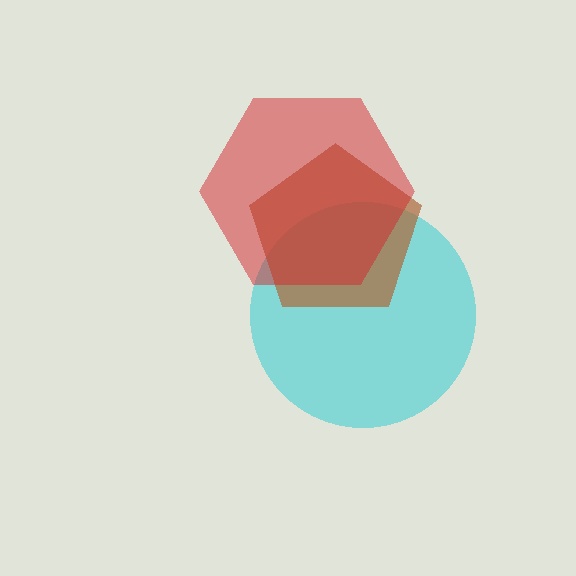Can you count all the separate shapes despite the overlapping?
Yes, there are 3 separate shapes.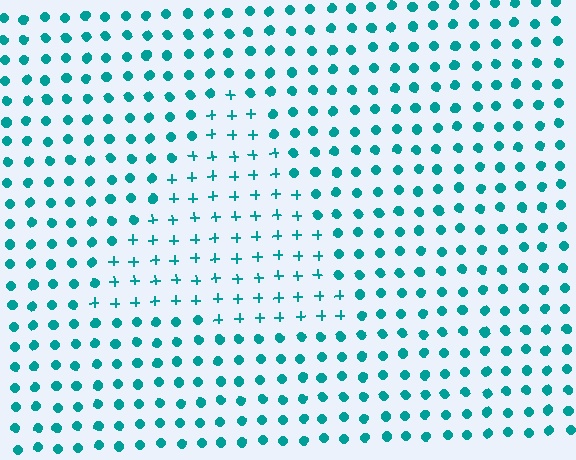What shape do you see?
I see a triangle.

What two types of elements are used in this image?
The image uses plus signs inside the triangle region and circles outside it.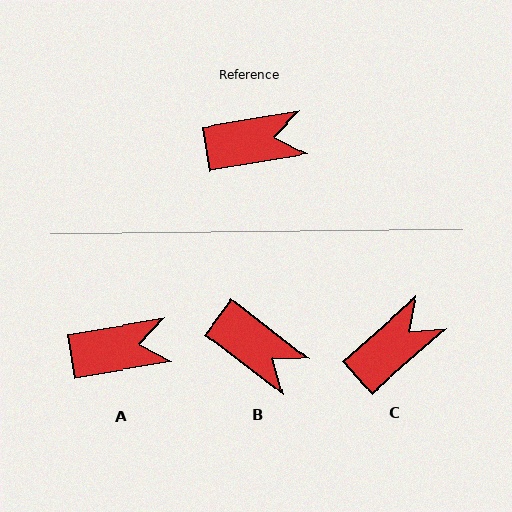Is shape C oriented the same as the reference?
No, it is off by about 32 degrees.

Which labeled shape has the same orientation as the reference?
A.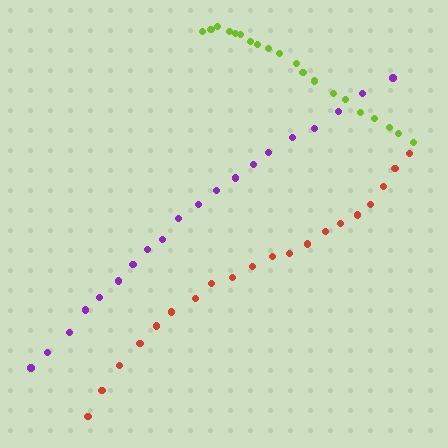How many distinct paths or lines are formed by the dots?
There are 3 distinct paths.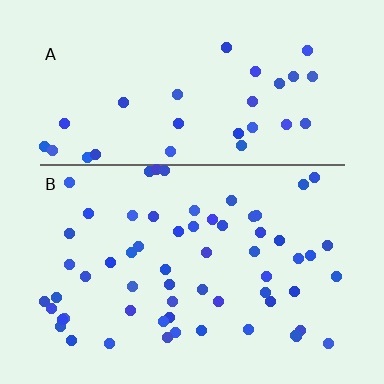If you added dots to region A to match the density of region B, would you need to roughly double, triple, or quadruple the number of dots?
Approximately double.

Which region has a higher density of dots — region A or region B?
B (the bottom).